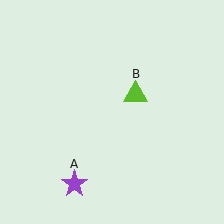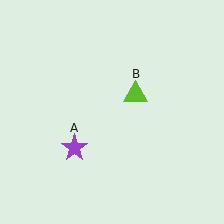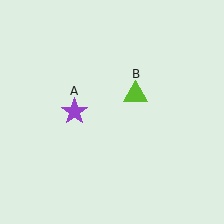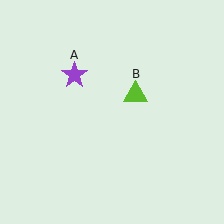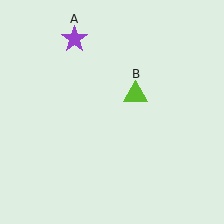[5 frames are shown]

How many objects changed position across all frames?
1 object changed position: purple star (object A).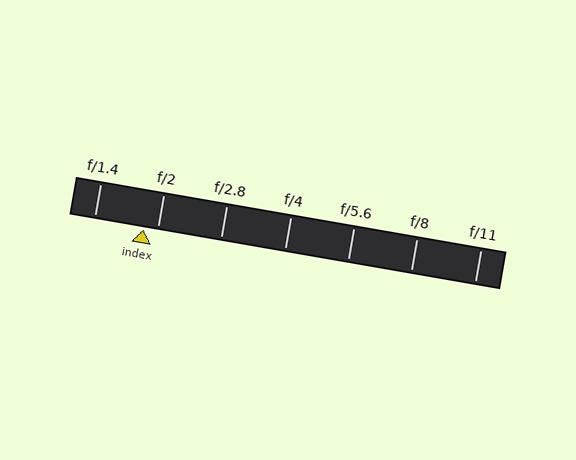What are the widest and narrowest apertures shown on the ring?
The widest aperture shown is f/1.4 and the narrowest is f/11.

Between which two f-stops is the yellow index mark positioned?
The index mark is between f/1.4 and f/2.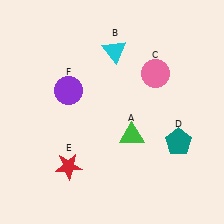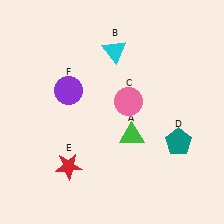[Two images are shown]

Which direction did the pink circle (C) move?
The pink circle (C) moved down.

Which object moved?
The pink circle (C) moved down.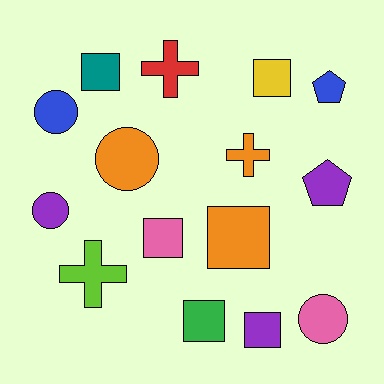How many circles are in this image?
There are 4 circles.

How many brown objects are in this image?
There are no brown objects.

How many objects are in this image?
There are 15 objects.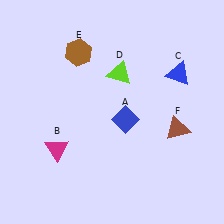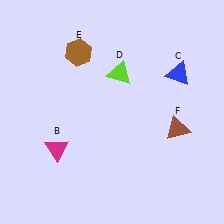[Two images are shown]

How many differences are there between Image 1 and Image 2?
There is 1 difference between the two images.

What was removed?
The blue diamond (A) was removed in Image 2.